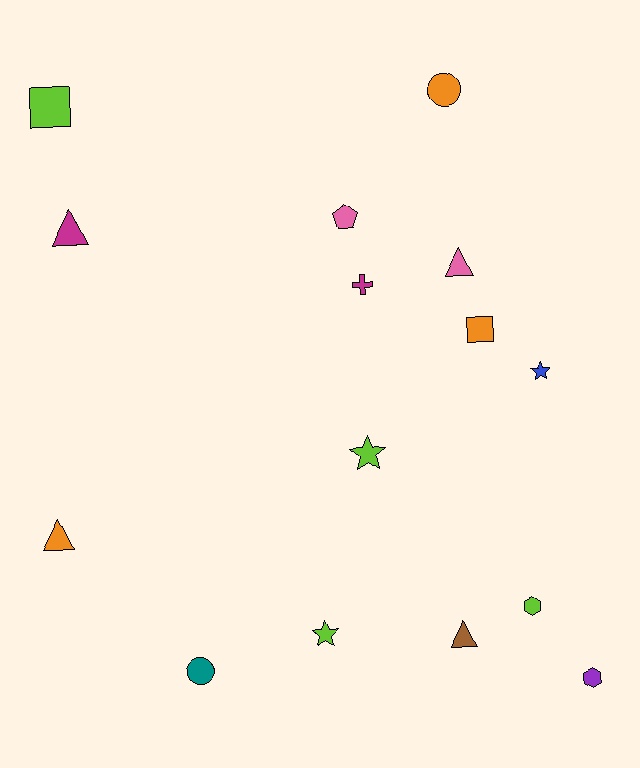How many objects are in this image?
There are 15 objects.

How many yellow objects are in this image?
There are no yellow objects.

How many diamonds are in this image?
There are no diamonds.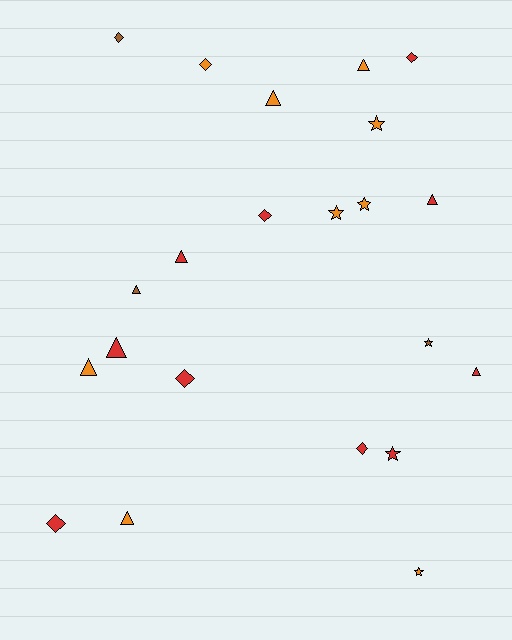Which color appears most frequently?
Red, with 10 objects.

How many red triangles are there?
There are 4 red triangles.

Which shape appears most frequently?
Triangle, with 9 objects.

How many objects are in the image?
There are 22 objects.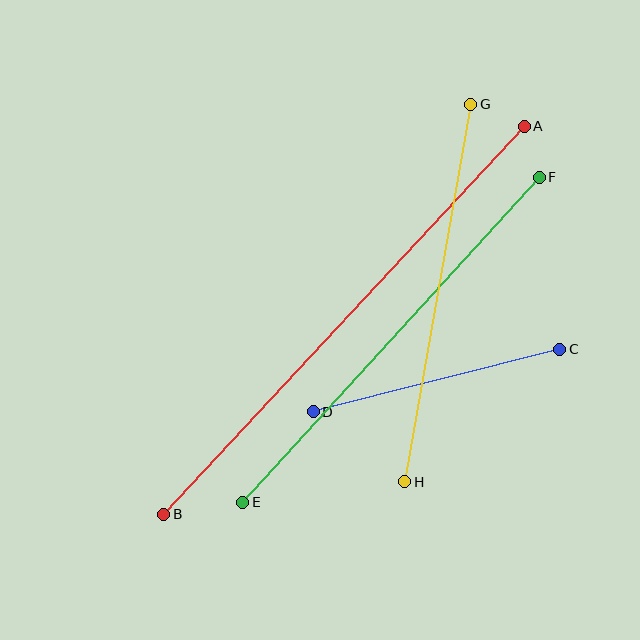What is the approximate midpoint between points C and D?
The midpoint is at approximately (437, 380) pixels.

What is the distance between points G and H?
The distance is approximately 384 pixels.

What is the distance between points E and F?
The distance is approximately 440 pixels.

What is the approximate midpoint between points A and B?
The midpoint is at approximately (344, 320) pixels.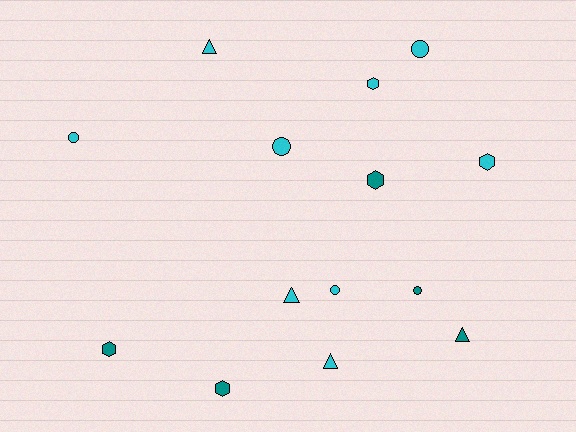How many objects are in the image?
There are 14 objects.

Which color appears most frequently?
Cyan, with 9 objects.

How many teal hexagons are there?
There are 3 teal hexagons.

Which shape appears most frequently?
Hexagon, with 5 objects.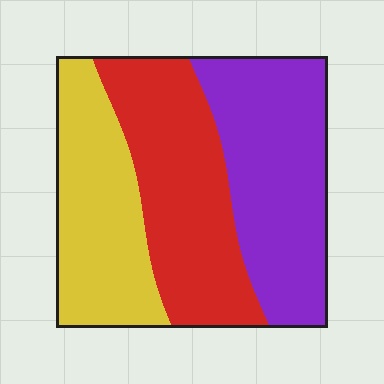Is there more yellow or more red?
Red.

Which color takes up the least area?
Yellow, at roughly 30%.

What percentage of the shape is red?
Red takes up about one third (1/3) of the shape.